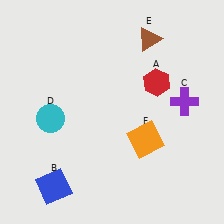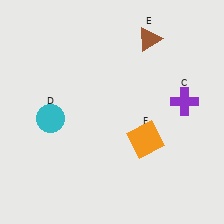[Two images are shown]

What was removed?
The blue square (B), the red hexagon (A) were removed in Image 2.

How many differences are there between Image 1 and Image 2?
There are 2 differences between the two images.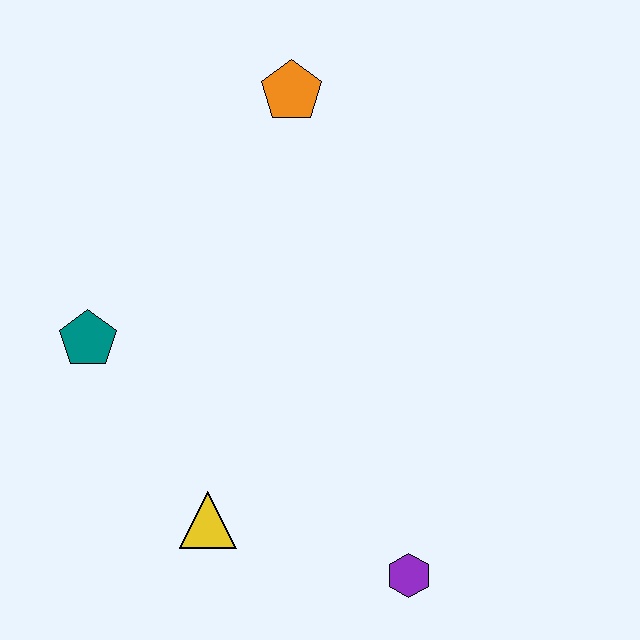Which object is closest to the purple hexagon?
The yellow triangle is closest to the purple hexagon.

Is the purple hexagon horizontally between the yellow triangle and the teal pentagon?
No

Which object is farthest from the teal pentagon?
The purple hexagon is farthest from the teal pentagon.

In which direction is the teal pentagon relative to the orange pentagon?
The teal pentagon is below the orange pentagon.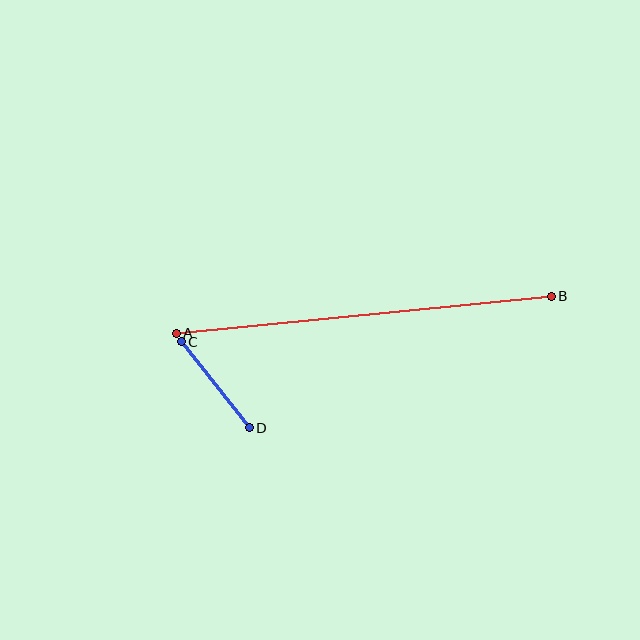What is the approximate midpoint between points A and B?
The midpoint is at approximately (364, 315) pixels.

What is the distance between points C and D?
The distance is approximately 109 pixels.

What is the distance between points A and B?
The distance is approximately 377 pixels.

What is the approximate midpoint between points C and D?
The midpoint is at approximately (215, 385) pixels.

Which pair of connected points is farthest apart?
Points A and B are farthest apart.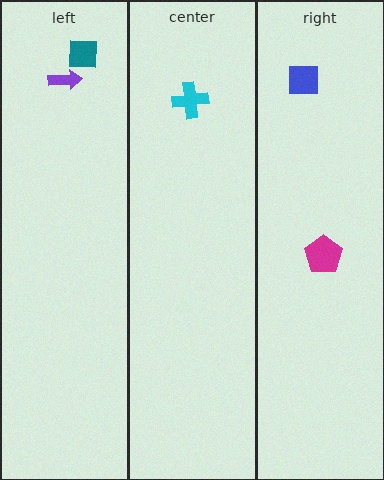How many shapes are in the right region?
2.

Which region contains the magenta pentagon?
The right region.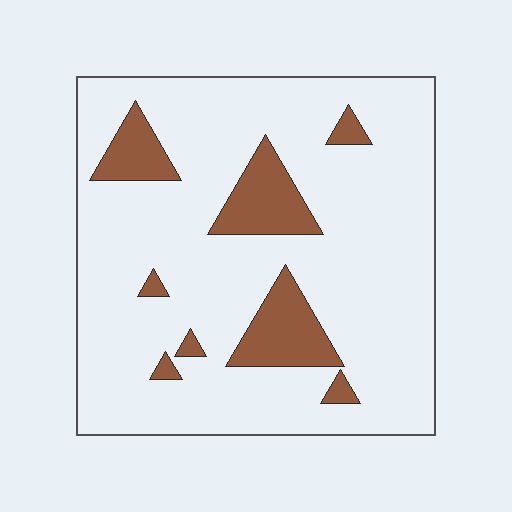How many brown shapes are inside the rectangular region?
8.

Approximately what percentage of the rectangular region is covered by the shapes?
Approximately 15%.